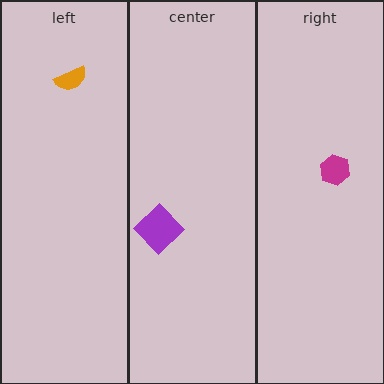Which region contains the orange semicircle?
The left region.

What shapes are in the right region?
The magenta hexagon.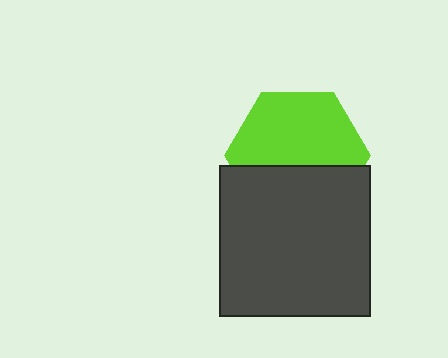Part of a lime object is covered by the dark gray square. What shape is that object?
It is a hexagon.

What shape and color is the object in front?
The object in front is a dark gray square.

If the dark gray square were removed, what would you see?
You would see the complete lime hexagon.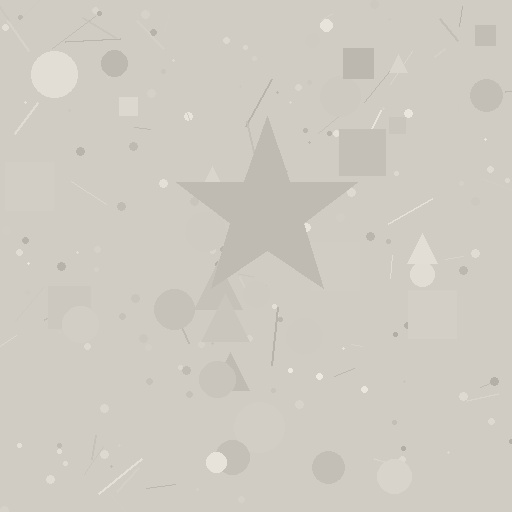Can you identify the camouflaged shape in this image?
The camouflaged shape is a star.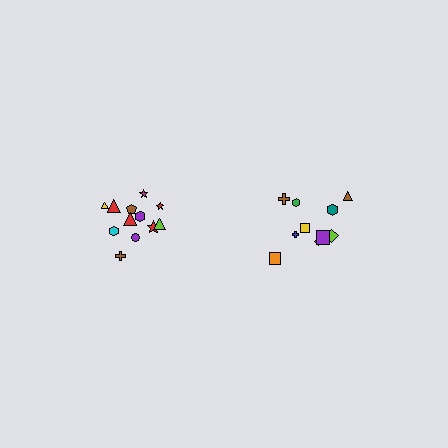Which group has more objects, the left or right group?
The left group.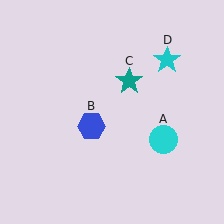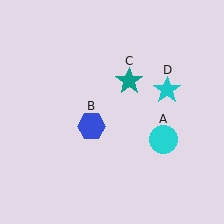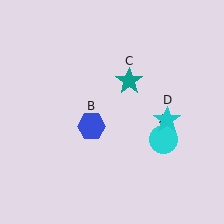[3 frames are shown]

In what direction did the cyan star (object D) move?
The cyan star (object D) moved down.